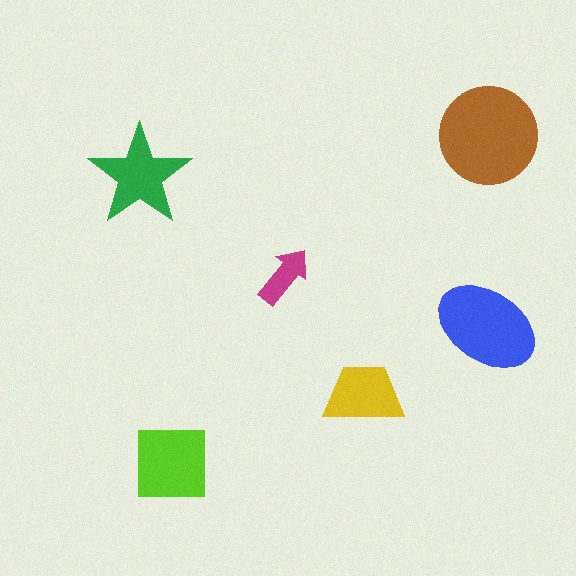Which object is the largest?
The brown circle.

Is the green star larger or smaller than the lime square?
Smaller.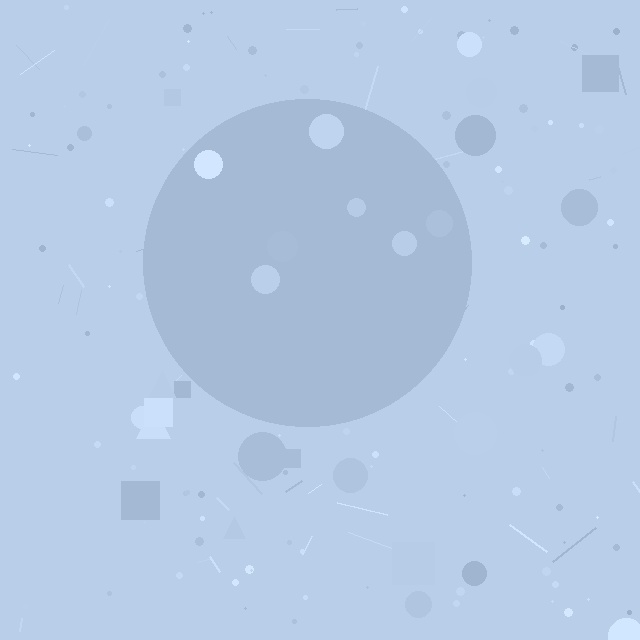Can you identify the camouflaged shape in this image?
The camouflaged shape is a circle.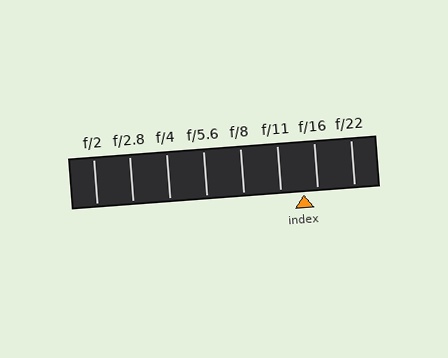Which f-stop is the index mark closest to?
The index mark is closest to f/16.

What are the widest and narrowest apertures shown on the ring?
The widest aperture shown is f/2 and the narrowest is f/22.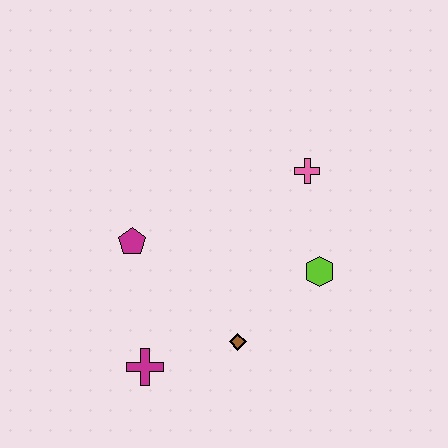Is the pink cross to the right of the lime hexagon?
No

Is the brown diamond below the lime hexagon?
Yes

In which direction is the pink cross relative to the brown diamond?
The pink cross is above the brown diamond.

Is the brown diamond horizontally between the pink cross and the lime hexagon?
No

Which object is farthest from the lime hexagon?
The magenta cross is farthest from the lime hexagon.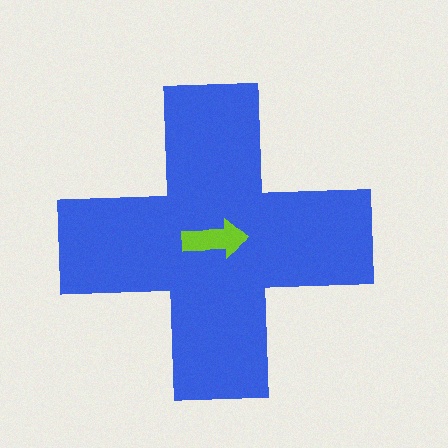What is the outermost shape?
The blue cross.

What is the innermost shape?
The lime arrow.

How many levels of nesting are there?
2.